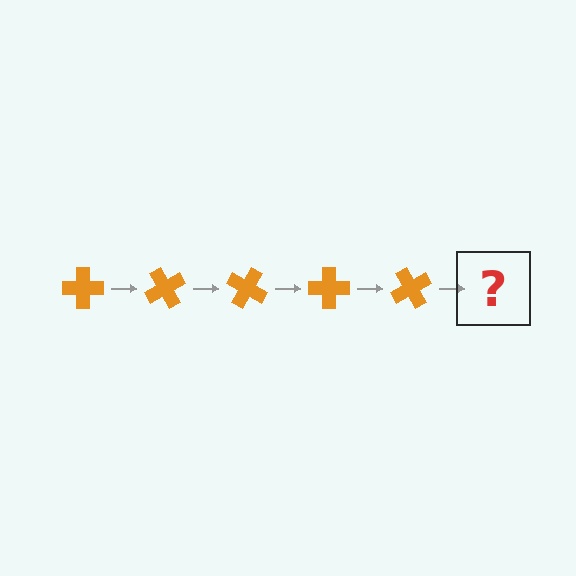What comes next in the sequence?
The next element should be an orange cross rotated 300 degrees.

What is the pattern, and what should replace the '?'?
The pattern is that the cross rotates 60 degrees each step. The '?' should be an orange cross rotated 300 degrees.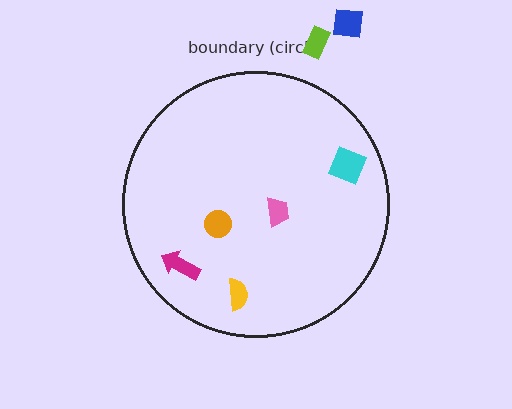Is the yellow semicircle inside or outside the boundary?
Inside.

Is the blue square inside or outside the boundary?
Outside.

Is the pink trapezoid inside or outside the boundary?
Inside.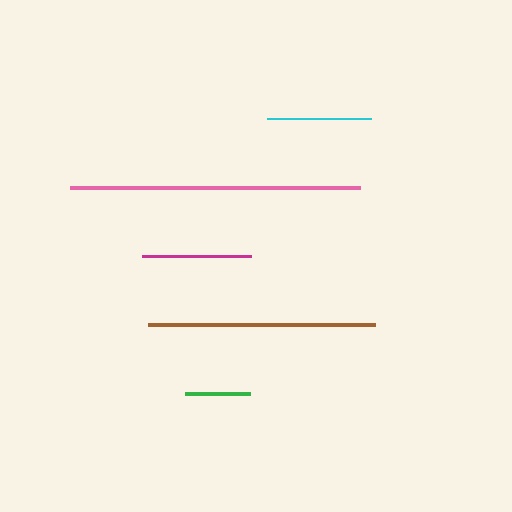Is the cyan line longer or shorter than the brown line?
The brown line is longer than the cyan line.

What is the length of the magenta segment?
The magenta segment is approximately 109 pixels long.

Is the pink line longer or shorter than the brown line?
The pink line is longer than the brown line.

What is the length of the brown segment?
The brown segment is approximately 226 pixels long.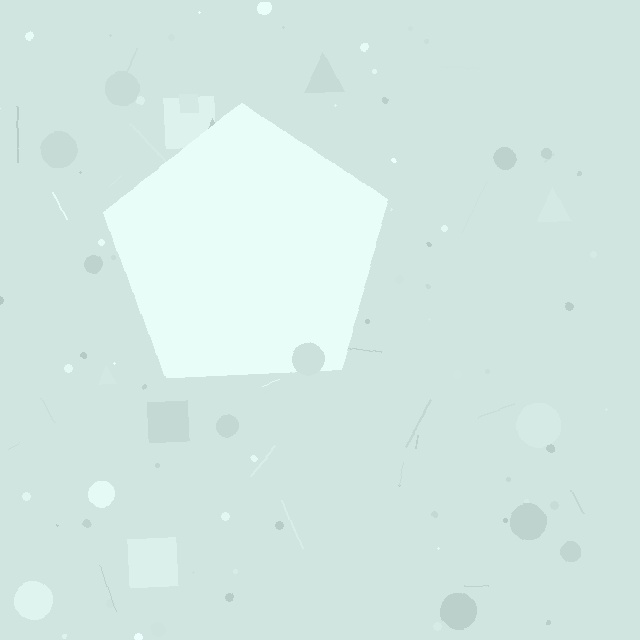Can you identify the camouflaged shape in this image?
The camouflaged shape is a pentagon.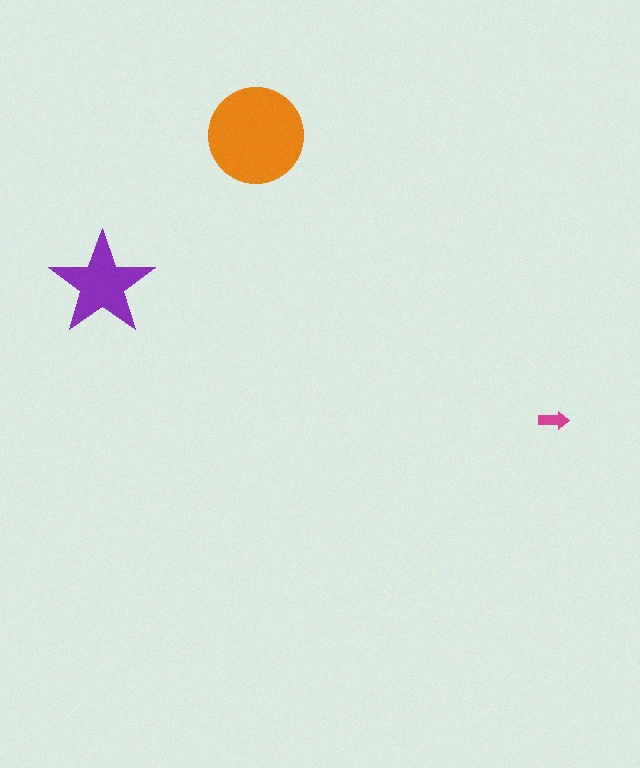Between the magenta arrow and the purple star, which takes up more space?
The purple star.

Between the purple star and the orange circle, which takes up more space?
The orange circle.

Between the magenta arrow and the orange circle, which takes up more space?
The orange circle.